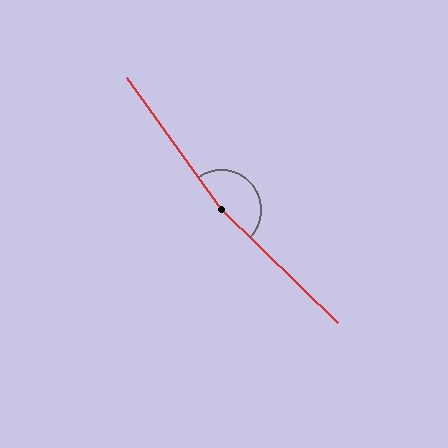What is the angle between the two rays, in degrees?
Approximately 169 degrees.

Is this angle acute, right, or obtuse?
It is obtuse.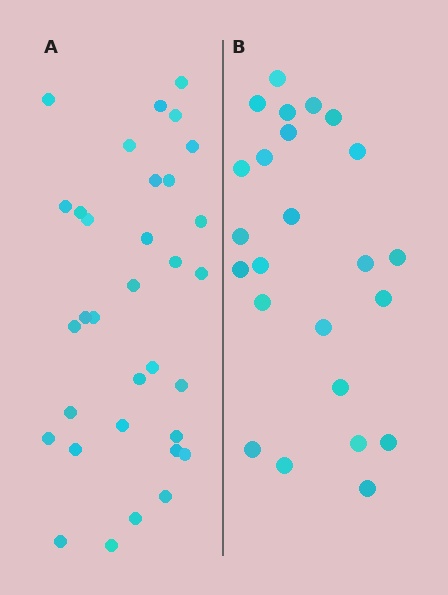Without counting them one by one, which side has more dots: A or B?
Region A (the left region) has more dots.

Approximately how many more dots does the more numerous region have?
Region A has roughly 8 or so more dots than region B.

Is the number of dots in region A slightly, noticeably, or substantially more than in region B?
Region A has noticeably more, but not dramatically so. The ratio is roughly 1.4 to 1.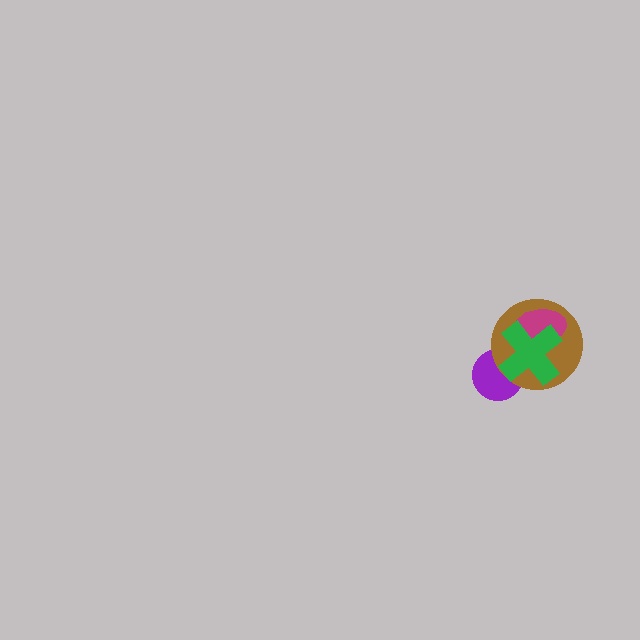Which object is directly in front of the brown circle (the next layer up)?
The magenta ellipse is directly in front of the brown circle.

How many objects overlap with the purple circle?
2 objects overlap with the purple circle.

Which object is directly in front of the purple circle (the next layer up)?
The brown circle is directly in front of the purple circle.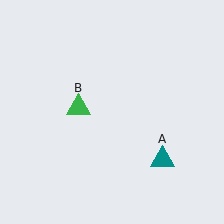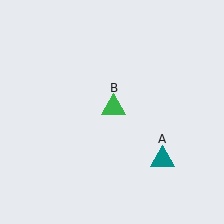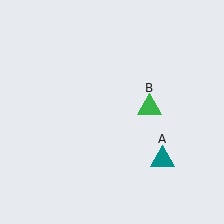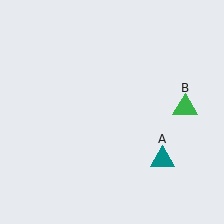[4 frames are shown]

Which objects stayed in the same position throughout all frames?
Teal triangle (object A) remained stationary.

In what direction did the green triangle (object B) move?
The green triangle (object B) moved right.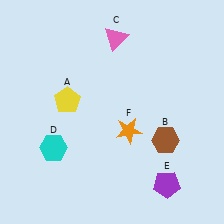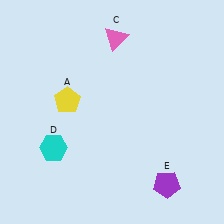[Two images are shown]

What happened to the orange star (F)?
The orange star (F) was removed in Image 2. It was in the bottom-right area of Image 1.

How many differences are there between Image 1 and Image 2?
There are 2 differences between the two images.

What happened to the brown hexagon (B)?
The brown hexagon (B) was removed in Image 2. It was in the bottom-right area of Image 1.